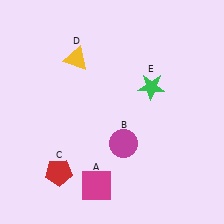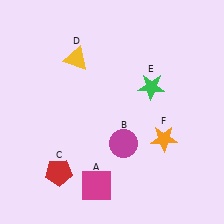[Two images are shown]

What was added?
An orange star (F) was added in Image 2.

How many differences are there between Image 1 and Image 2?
There is 1 difference between the two images.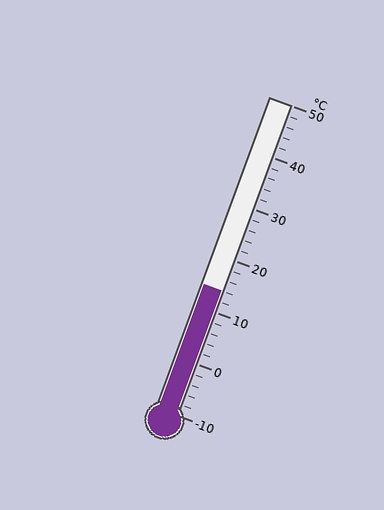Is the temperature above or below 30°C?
The temperature is below 30°C.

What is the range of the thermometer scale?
The thermometer scale ranges from -10°C to 50°C.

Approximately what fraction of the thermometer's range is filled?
The thermometer is filled to approximately 40% of its range.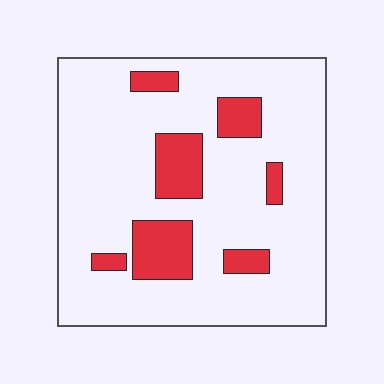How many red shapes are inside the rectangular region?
7.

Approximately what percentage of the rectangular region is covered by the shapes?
Approximately 15%.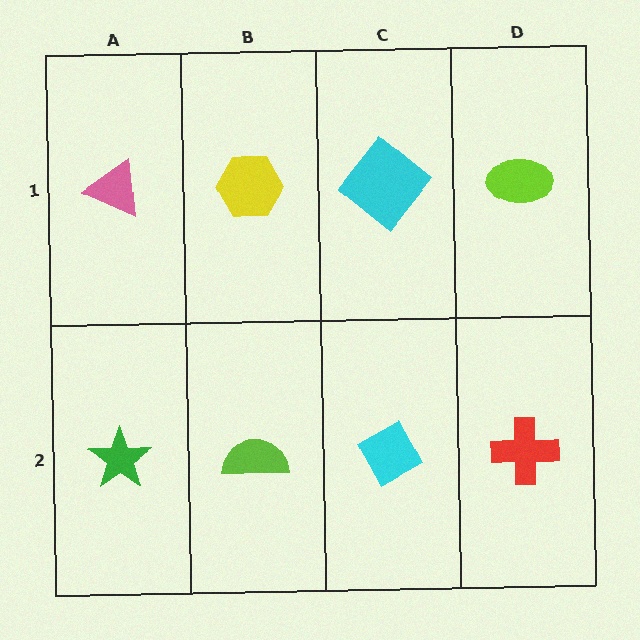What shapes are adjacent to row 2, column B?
A yellow hexagon (row 1, column B), a green star (row 2, column A), a cyan diamond (row 2, column C).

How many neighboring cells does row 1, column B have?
3.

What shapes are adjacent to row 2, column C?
A cyan diamond (row 1, column C), a lime semicircle (row 2, column B), a red cross (row 2, column D).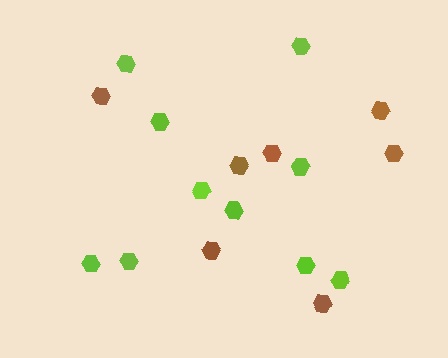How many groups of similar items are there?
There are 2 groups: one group of lime hexagons (10) and one group of brown hexagons (7).